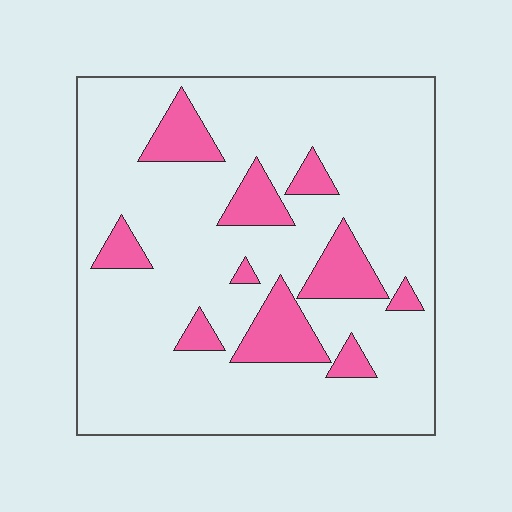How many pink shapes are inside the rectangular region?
10.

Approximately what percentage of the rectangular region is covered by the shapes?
Approximately 15%.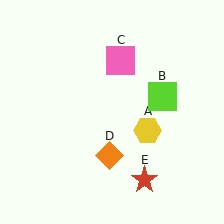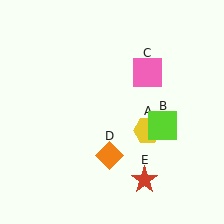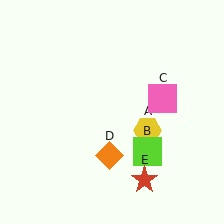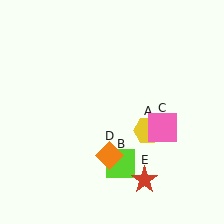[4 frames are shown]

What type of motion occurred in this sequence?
The lime square (object B), pink square (object C) rotated clockwise around the center of the scene.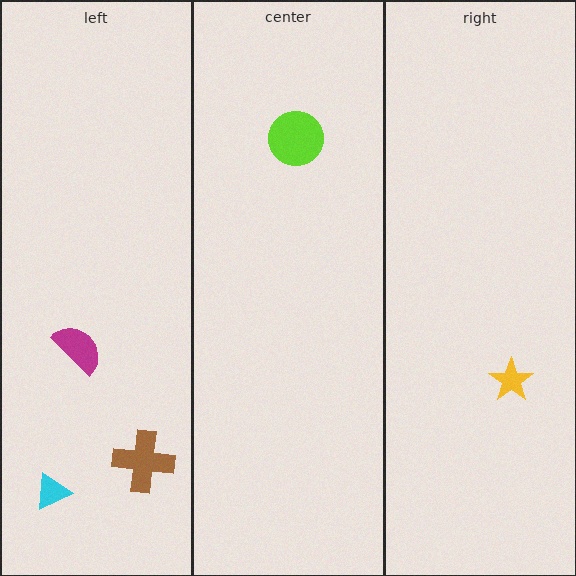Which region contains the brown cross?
The left region.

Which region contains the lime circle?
The center region.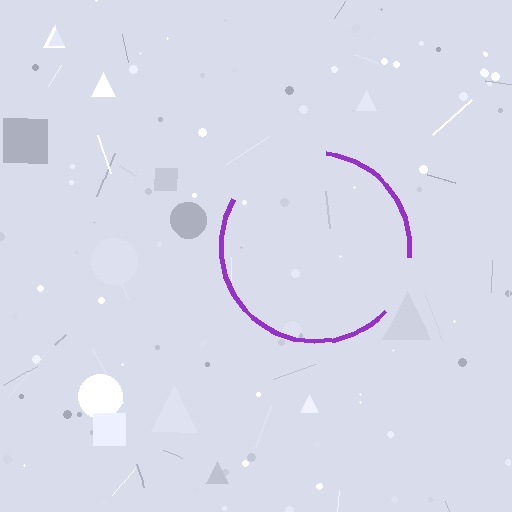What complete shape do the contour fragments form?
The contour fragments form a circle.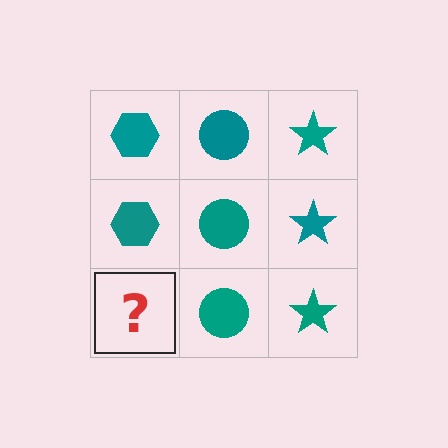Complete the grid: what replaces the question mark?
The question mark should be replaced with a teal hexagon.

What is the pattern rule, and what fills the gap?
The rule is that each column has a consistent shape. The gap should be filled with a teal hexagon.